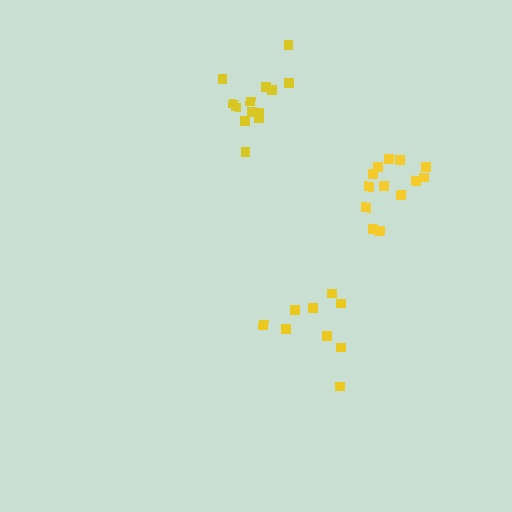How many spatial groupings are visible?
There are 3 spatial groupings.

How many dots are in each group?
Group 1: 13 dots, Group 2: 9 dots, Group 3: 13 dots (35 total).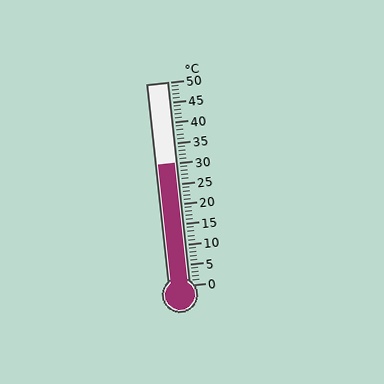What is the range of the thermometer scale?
The thermometer scale ranges from 0°C to 50°C.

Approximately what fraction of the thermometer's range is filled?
The thermometer is filled to approximately 60% of its range.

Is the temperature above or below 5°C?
The temperature is above 5°C.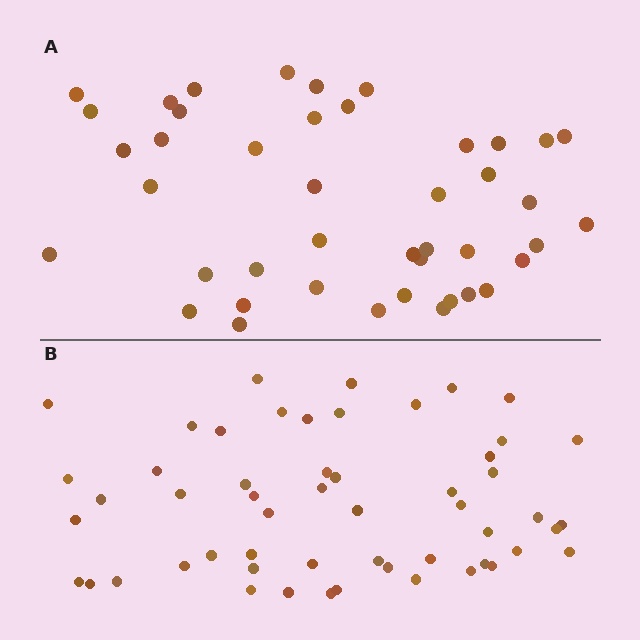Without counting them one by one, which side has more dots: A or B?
Region B (the bottom region) has more dots.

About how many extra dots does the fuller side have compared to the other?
Region B has roughly 12 or so more dots than region A.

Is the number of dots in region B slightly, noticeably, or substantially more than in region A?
Region B has noticeably more, but not dramatically so. The ratio is roughly 1.3 to 1.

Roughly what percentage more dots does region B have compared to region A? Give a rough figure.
About 25% more.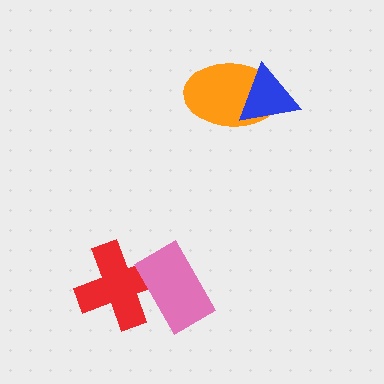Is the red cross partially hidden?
Yes, it is partially covered by another shape.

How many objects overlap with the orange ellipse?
1 object overlaps with the orange ellipse.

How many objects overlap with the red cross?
1 object overlaps with the red cross.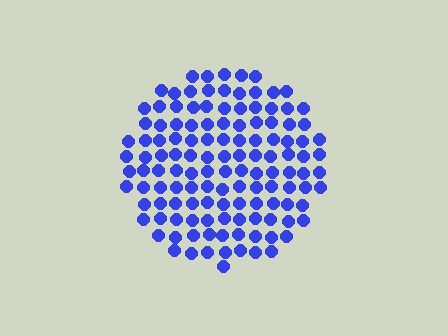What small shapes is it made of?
It is made of small circles.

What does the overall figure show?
The overall figure shows a circle.